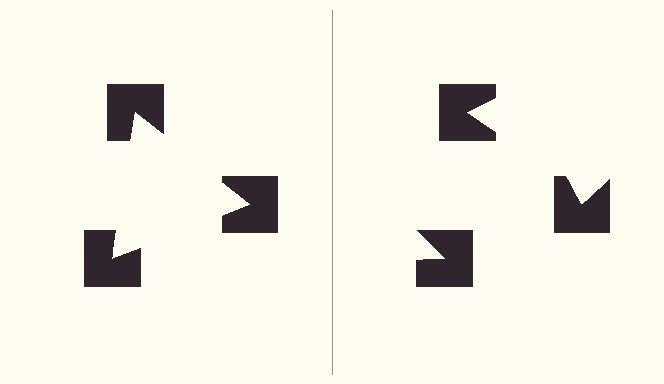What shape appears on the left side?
An illusory triangle.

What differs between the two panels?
The notched squares are positioned identically on both sides; only the wedge orientations differ. On the left they align to a triangle; on the right they are misaligned.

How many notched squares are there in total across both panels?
6 — 3 on each side.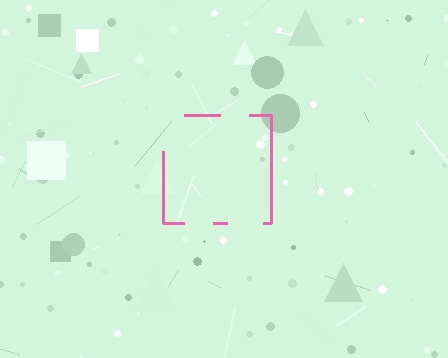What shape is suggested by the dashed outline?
The dashed outline suggests a square.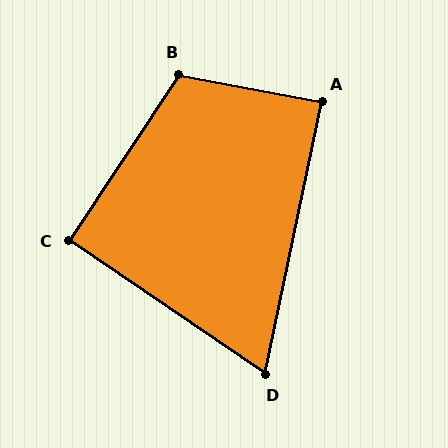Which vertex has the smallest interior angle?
D, at approximately 67 degrees.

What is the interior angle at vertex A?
Approximately 89 degrees (approximately right).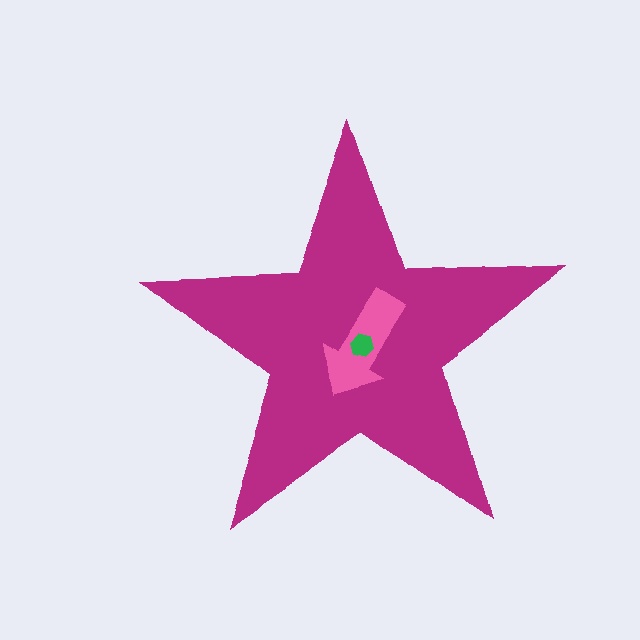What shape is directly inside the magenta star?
The pink arrow.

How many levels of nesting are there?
3.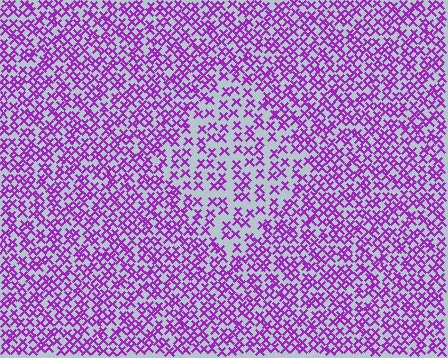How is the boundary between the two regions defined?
The boundary is defined by a change in element density (approximately 1.8x ratio). All elements are the same color, size, and shape.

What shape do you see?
I see a diamond.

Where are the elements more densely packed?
The elements are more densely packed outside the diamond boundary.